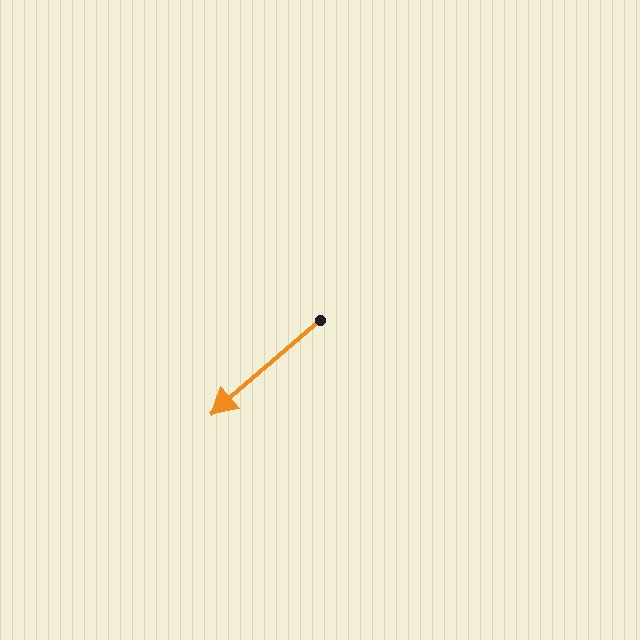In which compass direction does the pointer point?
Southwest.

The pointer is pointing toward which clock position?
Roughly 8 o'clock.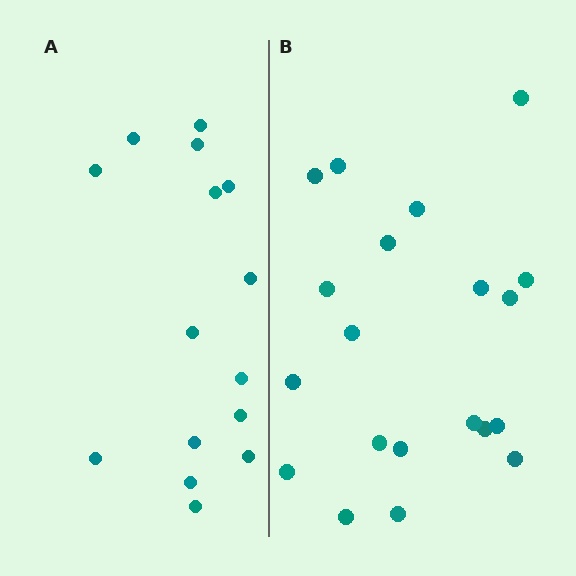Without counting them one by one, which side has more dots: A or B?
Region B (the right region) has more dots.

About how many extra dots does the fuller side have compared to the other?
Region B has about 5 more dots than region A.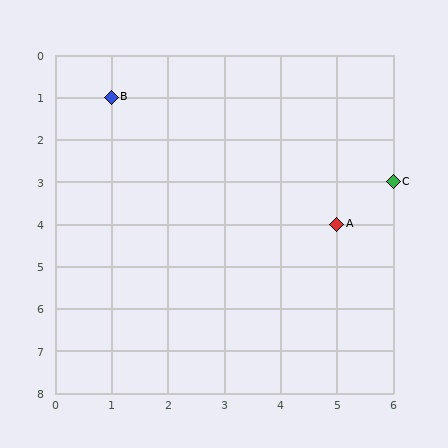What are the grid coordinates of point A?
Point A is at grid coordinates (5, 4).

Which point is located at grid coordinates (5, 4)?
Point A is at (5, 4).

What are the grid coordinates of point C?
Point C is at grid coordinates (6, 3).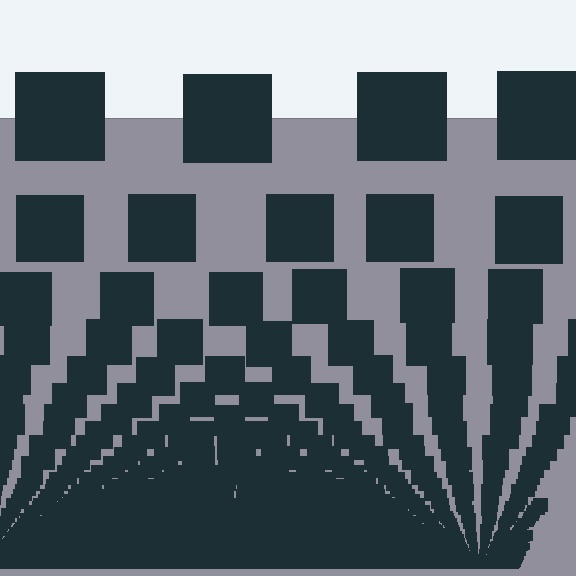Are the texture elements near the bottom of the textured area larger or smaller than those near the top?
Smaller. The gradient is inverted — elements near the bottom are smaller and denser.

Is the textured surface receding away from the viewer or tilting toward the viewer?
The surface appears to tilt toward the viewer. Texture elements get larger and sparser toward the top.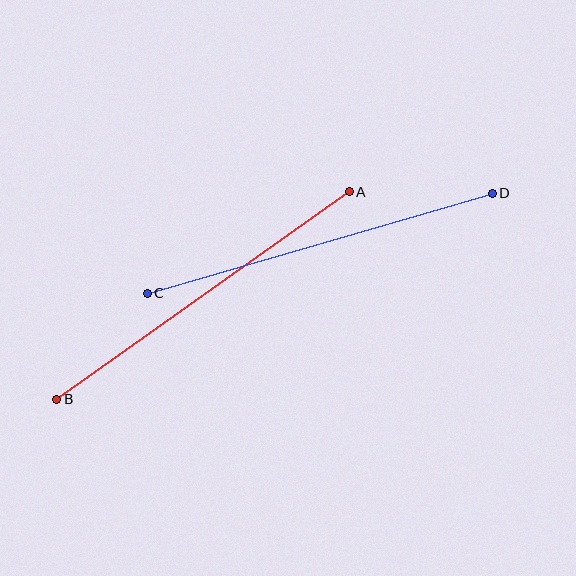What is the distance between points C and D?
The distance is approximately 359 pixels.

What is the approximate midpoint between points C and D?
The midpoint is at approximately (320, 243) pixels.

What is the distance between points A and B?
The distance is approximately 358 pixels.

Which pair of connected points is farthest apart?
Points C and D are farthest apart.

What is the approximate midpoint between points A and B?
The midpoint is at approximately (203, 295) pixels.